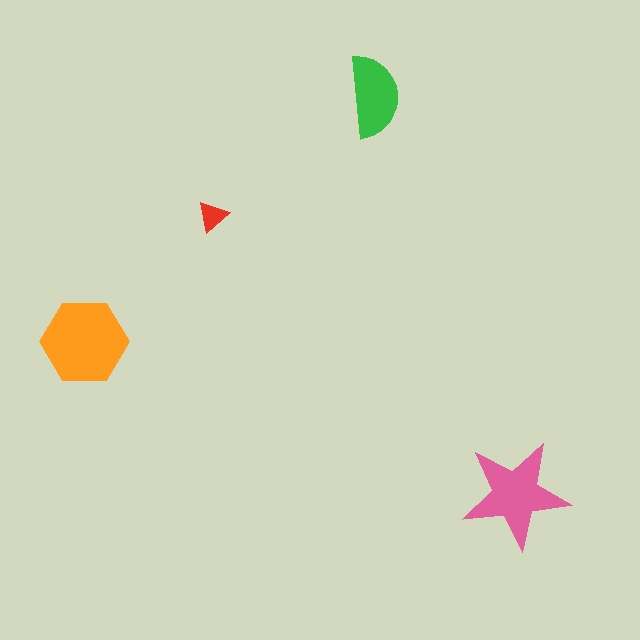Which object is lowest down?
The pink star is bottommost.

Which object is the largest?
The orange hexagon.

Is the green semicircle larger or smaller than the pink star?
Smaller.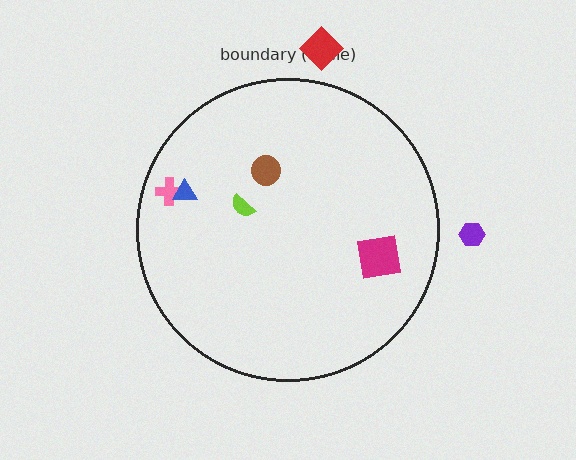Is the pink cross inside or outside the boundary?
Inside.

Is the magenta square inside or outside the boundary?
Inside.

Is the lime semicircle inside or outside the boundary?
Inside.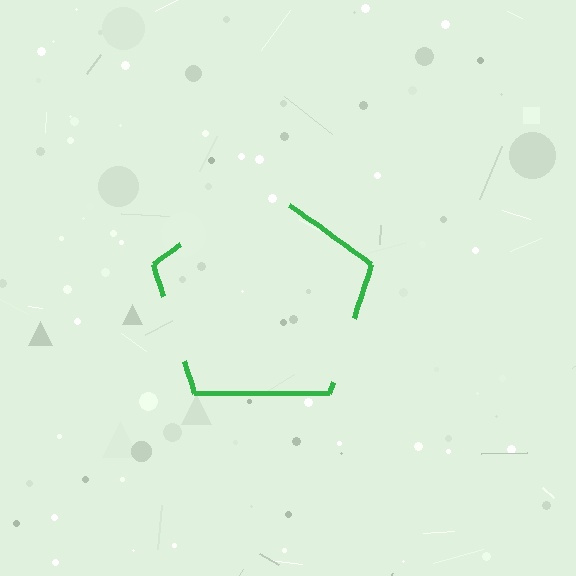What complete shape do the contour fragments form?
The contour fragments form a pentagon.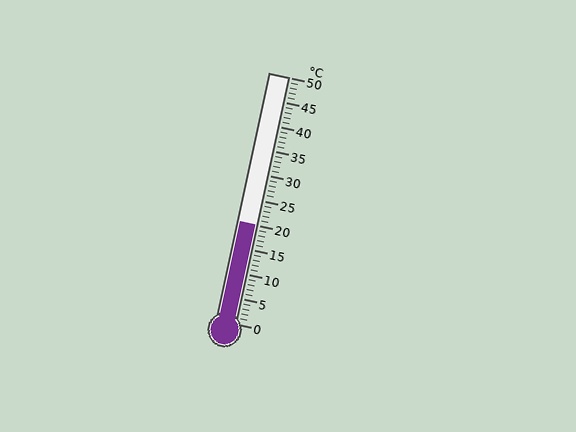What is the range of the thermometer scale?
The thermometer scale ranges from 0°C to 50°C.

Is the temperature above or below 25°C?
The temperature is below 25°C.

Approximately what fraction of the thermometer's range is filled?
The thermometer is filled to approximately 40% of its range.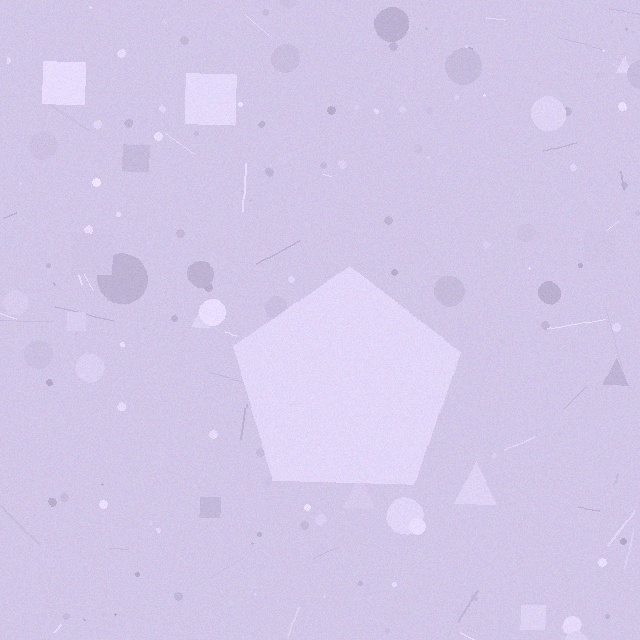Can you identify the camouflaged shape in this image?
The camouflaged shape is a pentagon.